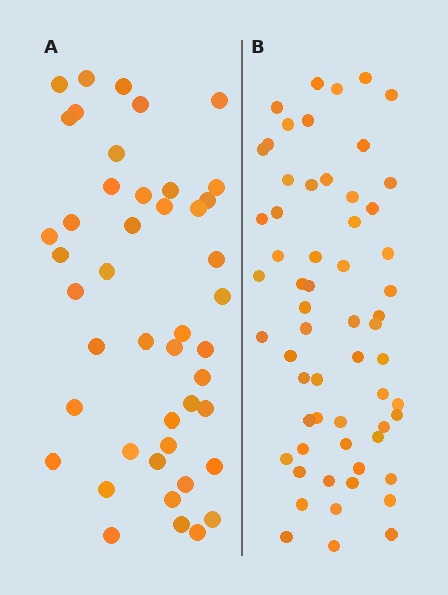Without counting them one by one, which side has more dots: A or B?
Region B (the right region) has more dots.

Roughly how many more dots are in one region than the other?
Region B has approximately 15 more dots than region A.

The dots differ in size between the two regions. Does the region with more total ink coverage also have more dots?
No. Region A has more total ink coverage because its dots are larger, but region B actually contains more individual dots. Total area can be misleading — the number of items is what matters here.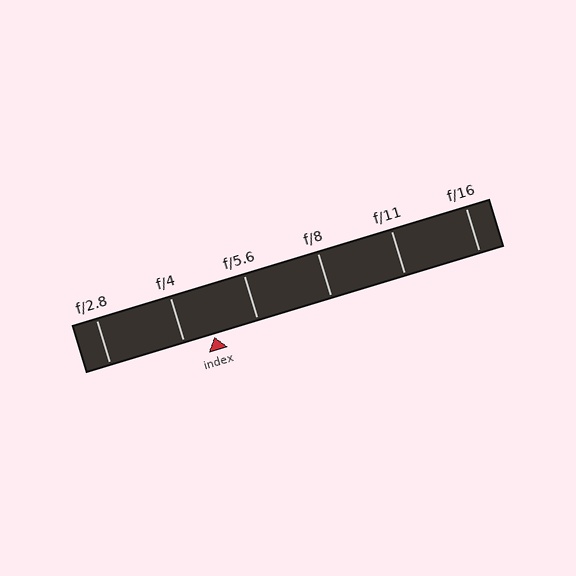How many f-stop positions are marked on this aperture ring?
There are 6 f-stop positions marked.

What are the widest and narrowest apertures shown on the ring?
The widest aperture shown is f/2.8 and the narrowest is f/16.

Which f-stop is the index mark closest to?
The index mark is closest to f/4.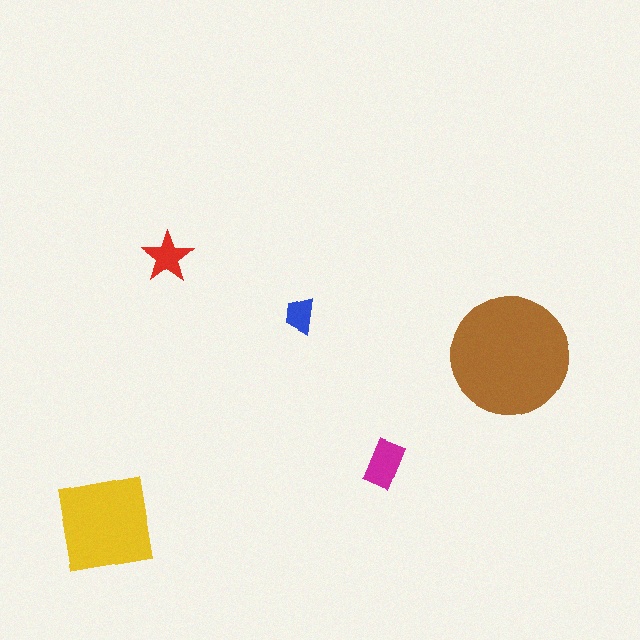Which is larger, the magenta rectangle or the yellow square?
The yellow square.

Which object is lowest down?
The yellow square is bottommost.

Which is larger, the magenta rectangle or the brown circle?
The brown circle.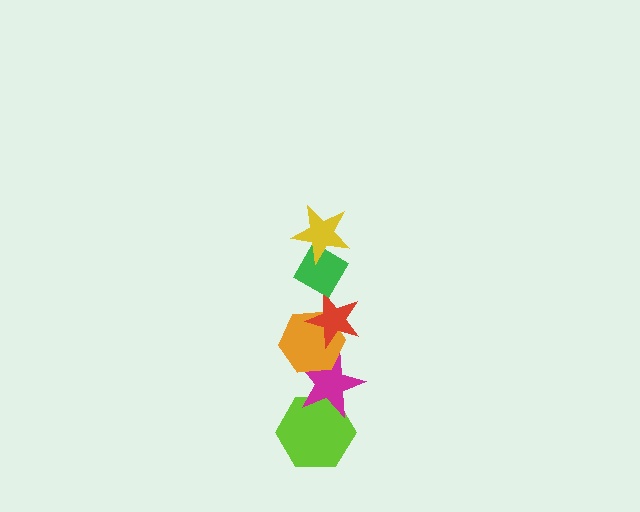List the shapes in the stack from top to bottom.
From top to bottom: the yellow star, the green diamond, the red star, the orange hexagon, the magenta star, the lime hexagon.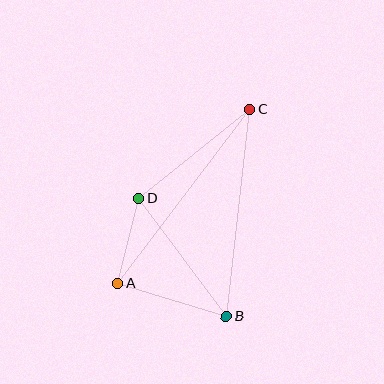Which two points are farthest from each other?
Points A and C are farthest from each other.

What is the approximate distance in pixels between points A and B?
The distance between A and B is approximately 113 pixels.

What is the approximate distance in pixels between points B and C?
The distance between B and C is approximately 208 pixels.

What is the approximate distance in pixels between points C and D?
The distance between C and D is approximately 143 pixels.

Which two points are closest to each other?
Points A and D are closest to each other.